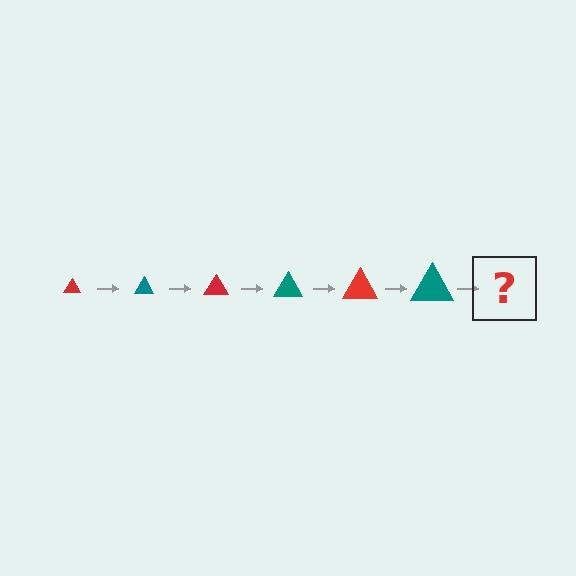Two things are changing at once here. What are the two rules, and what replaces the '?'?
The two rules are that the triangle grows larger each step and the color cycles through red and teal. The '?' should be a red triangle, larger than the previous one.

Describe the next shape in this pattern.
It should be a red triangle, larger than the previous one.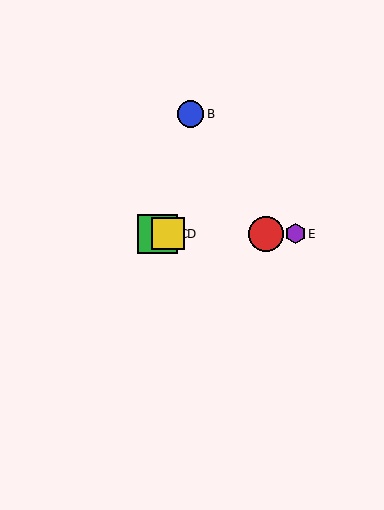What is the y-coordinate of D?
Object D is at y≈234.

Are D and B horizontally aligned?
No, D is at y≈234 and B is at y≈114.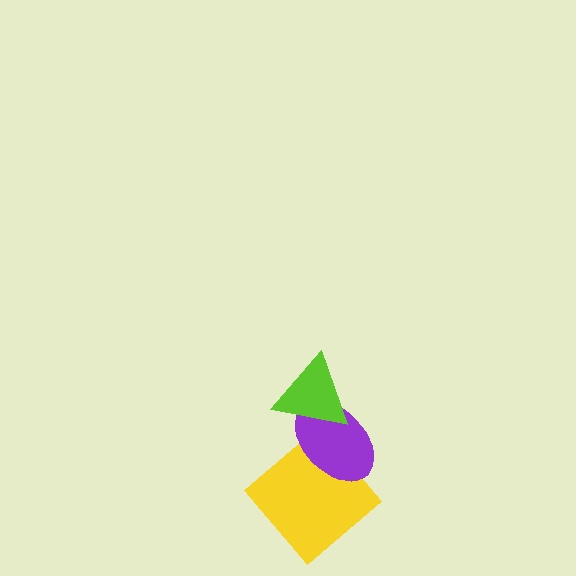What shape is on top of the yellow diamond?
The purple ellipse is on top of the yellow diamond.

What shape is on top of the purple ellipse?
The lime triangle is on top of the purple ellipse.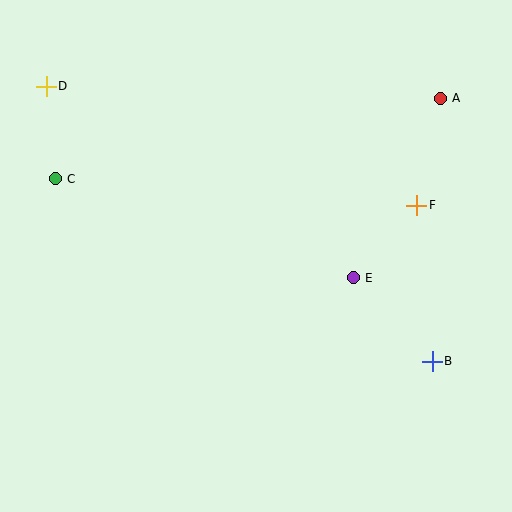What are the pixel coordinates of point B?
Point B is at (432, 361).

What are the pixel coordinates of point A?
Point A is at (440, 98).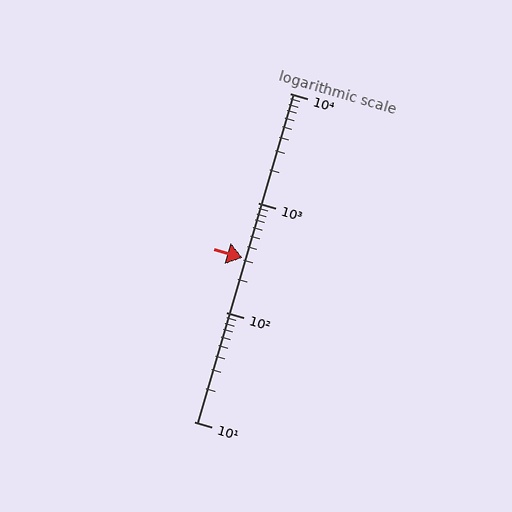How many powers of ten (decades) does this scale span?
The scale spans 3 decades, from 10 to 10000.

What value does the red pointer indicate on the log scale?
The pointer indicates approximately 310.